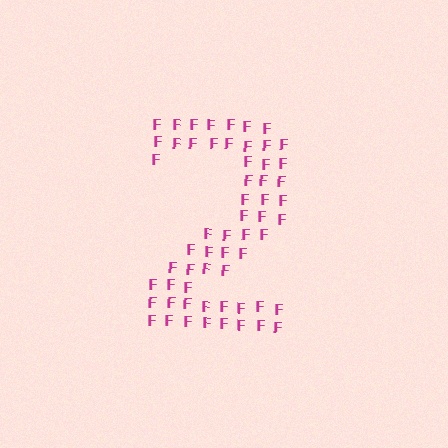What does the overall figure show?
The overall figure shows the digit 2.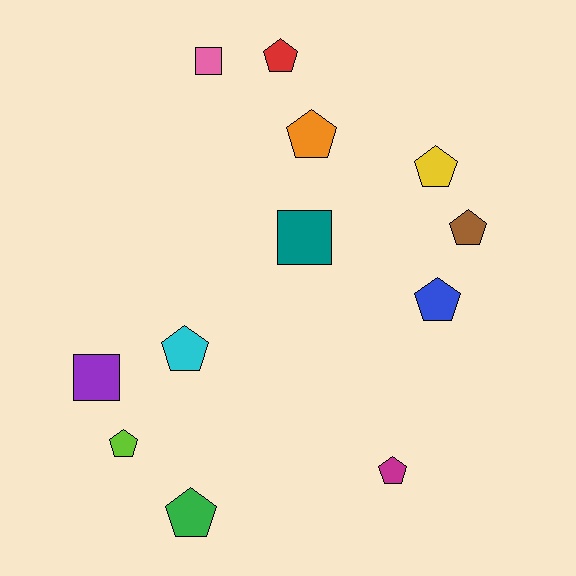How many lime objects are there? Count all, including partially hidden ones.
There is 1 lime object.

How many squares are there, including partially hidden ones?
There are 3 squares.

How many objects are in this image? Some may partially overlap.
There are 12 objects.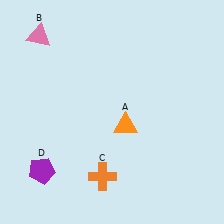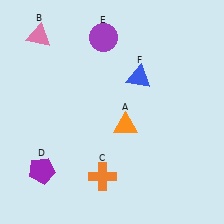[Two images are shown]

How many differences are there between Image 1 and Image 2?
There are 2 differences between the two images.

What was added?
A purple circle (E), a blue triangle (F) were added in Image 2.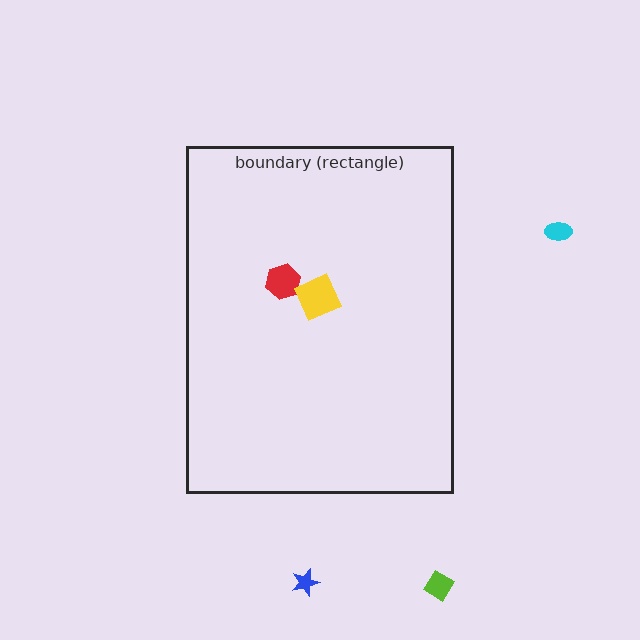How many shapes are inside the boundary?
2 inside, 3 outside.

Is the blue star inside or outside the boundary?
Outside.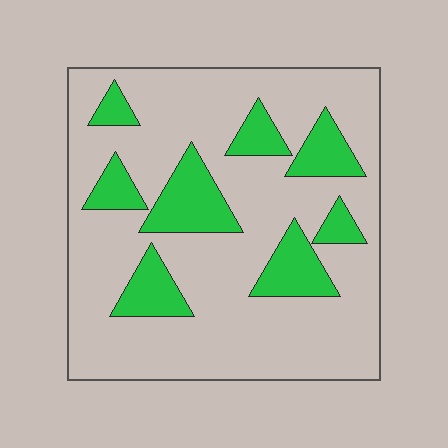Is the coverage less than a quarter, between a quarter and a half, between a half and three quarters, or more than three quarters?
Less than a quarter.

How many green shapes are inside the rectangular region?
8.